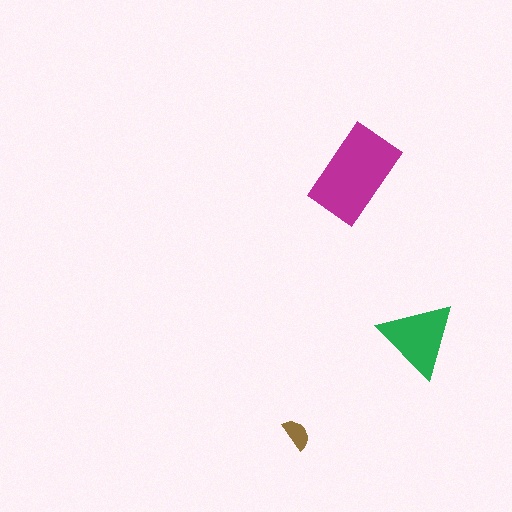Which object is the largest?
The magenta rectangle.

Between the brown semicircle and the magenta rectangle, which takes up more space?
The magenta rectangle.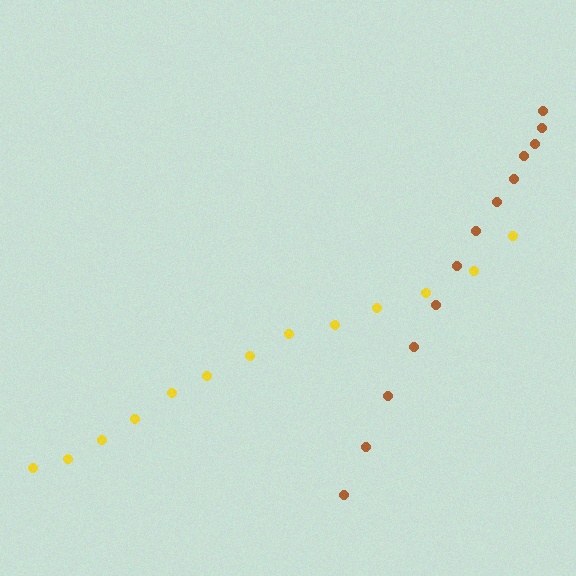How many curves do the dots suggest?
There are 2 distinct paths.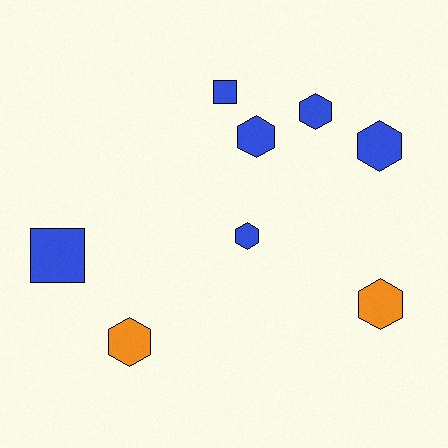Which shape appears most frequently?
Hexagon, with 6 objects.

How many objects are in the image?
There are 8 objects.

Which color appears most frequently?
Blue, with 6 objects.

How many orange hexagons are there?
There are 2 orange hexagons.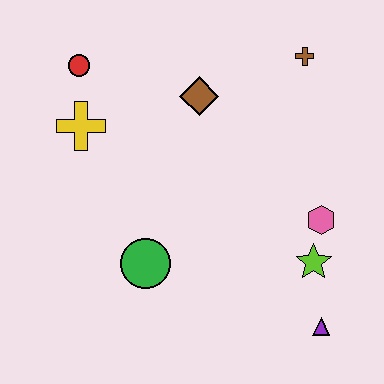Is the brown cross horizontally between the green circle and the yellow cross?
No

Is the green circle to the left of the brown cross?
Yes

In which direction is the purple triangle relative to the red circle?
The purple triangle is below the red circle.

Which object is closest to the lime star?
The pink hexagon is closest to the lime star.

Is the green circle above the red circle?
No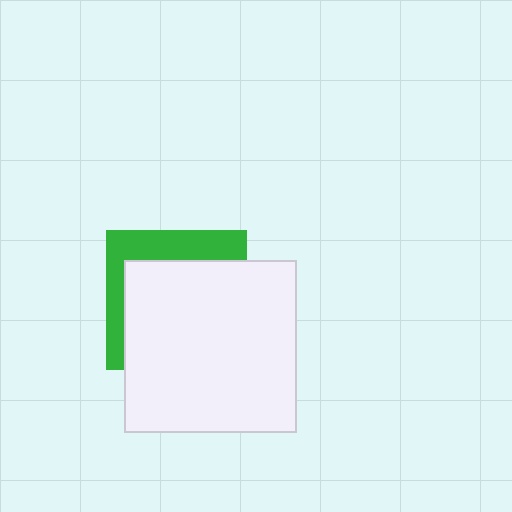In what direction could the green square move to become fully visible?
The green square could move toward the upper-left. That would shift it out from behind the white square entirely.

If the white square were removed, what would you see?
You would see the complete green square.